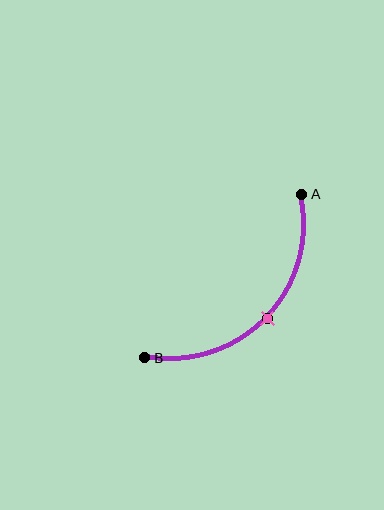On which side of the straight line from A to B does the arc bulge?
The arc bulges below and to the right of the straight line connecting A and B.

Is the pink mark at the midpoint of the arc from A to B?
Yes. The pink mark lies on the arc at equal arc-length from both A and B — it is the arc midpoint.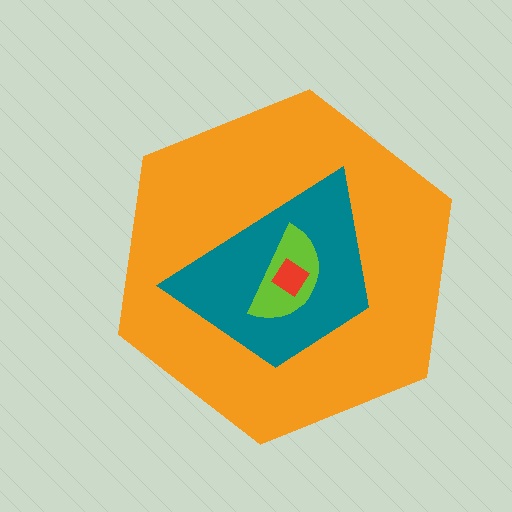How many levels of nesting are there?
4.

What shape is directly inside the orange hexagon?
The teal trapezoid.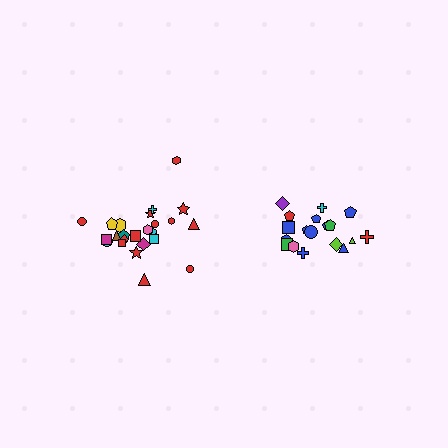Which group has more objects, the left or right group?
The left group.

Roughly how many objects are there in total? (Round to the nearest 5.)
Roughly 45 objects in total.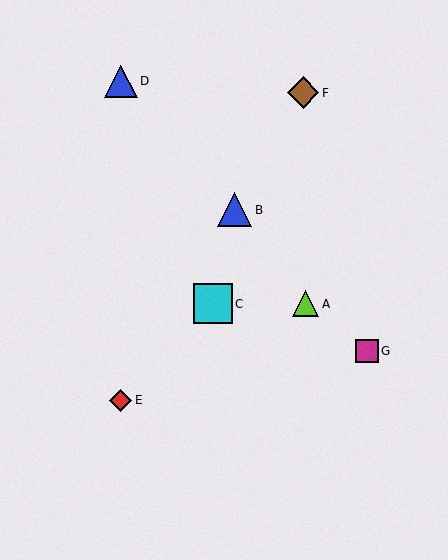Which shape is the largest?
The cyan square (labeled C) is the largest.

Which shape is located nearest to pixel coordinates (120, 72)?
The blue triangle (labeled D) at (121, 81) is nearest to that location.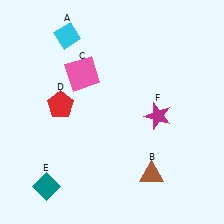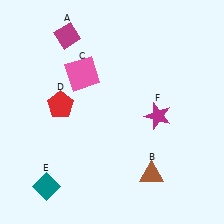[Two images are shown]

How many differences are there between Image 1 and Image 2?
There is 1 difference between the two images.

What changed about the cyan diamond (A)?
In Image 1, A is cyan. In Image 2, it changed to magenta.